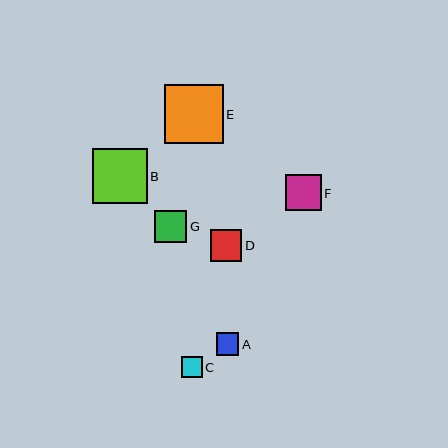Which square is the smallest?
Square C is the smallest with a size of approximately 21 pixels.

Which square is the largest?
Square E is the largest with a size of approximately 59 pixels.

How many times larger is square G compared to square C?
Square G is approximately 1.5 times the size of square C.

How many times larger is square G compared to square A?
Square G is approximately 1.4 times the size of square A.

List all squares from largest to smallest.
From largest to smallest: E, B, F, G, D, A, C.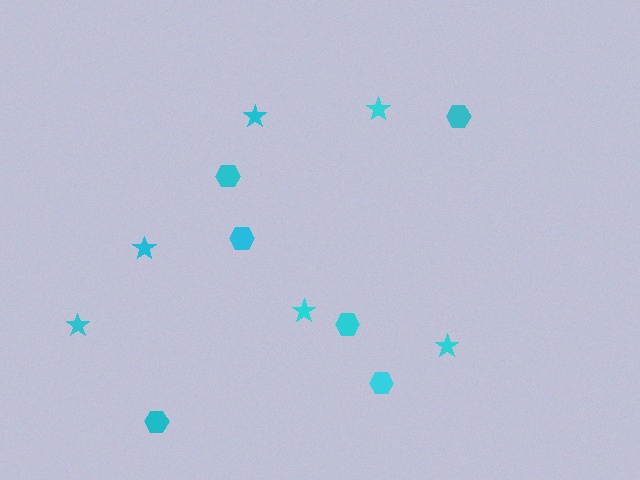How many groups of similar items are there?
There are 2 groups: one group of hexagons (6) and one group of stars (6).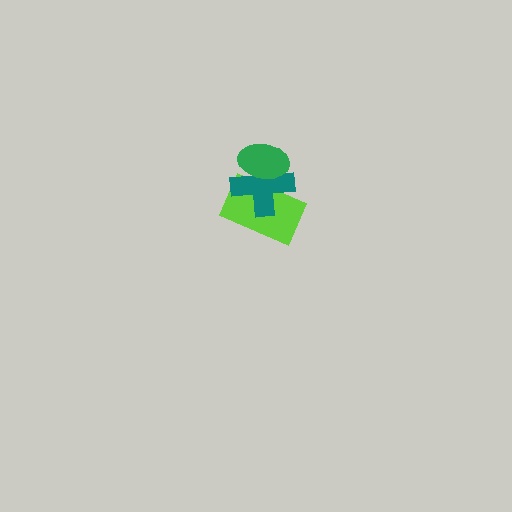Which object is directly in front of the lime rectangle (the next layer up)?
The teal cross is directly in front of the lime rectangle.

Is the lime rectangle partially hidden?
Yes, it is partially covered by another shape.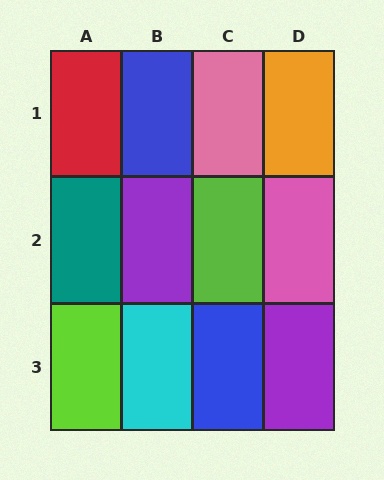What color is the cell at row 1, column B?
Blue.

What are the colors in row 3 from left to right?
Lime, cyan, blue, purple.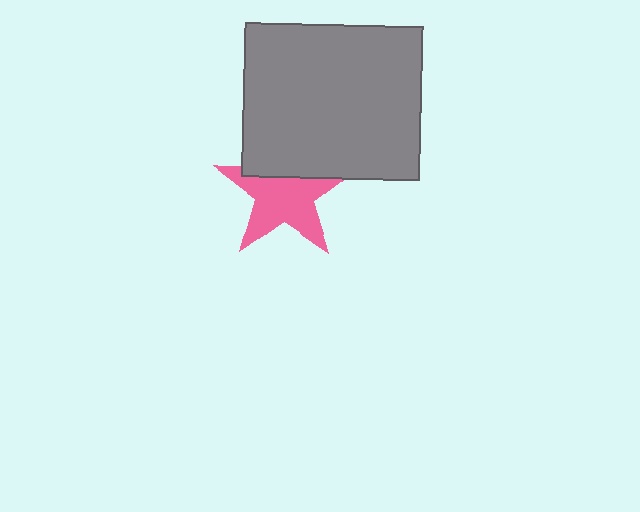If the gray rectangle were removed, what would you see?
You would see the complete pink star.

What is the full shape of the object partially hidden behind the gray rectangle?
The partially hidden object is a pink star.